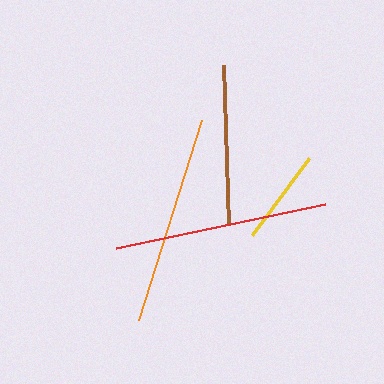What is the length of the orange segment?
The orange segment is approximately 210 pixels long.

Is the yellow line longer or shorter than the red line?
The red line is longer than the yellow line.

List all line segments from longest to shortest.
From longest to shortest: red, orange, brown, yellow.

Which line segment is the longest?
The red line is the longest at approximately 213 pixels.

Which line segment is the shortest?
The yellow line is the shortest at approximately 96 pixels.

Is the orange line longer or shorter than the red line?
The red line is longer than the orange line.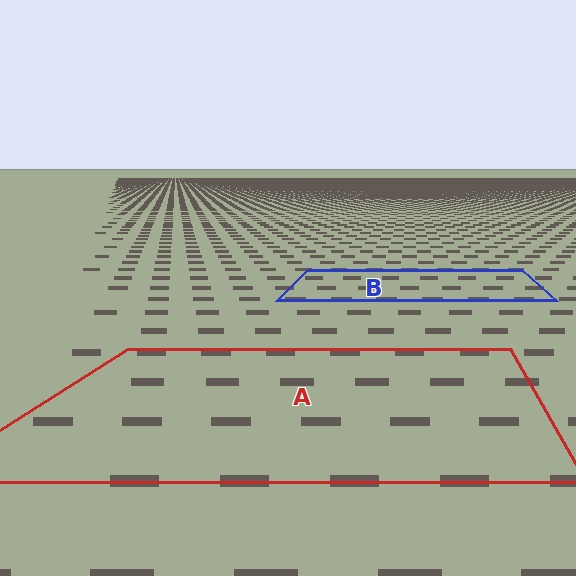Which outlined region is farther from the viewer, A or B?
Region B is farther from the viewer — the texture elements inside it appear smaller and more densely packed.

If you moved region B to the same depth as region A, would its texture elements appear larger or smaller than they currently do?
They would appear larger. At a closer depth, the same texture elements are projected at a bigger on-screen size.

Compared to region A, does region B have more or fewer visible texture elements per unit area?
Region B has more texture elements per unit area — they are packed more densely because it is farther away.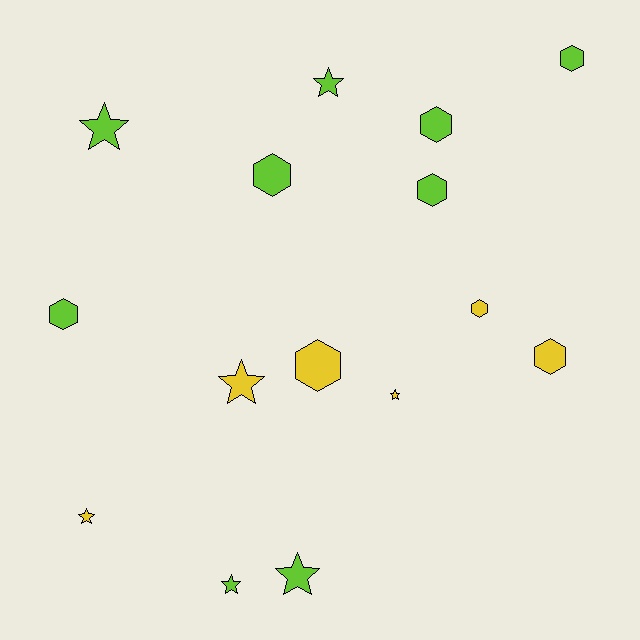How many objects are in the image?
There are 15 objects.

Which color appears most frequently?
Lime, with 9 objects.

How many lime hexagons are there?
There are 5 lime hexagons.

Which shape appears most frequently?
Hexagon, with 8 objects.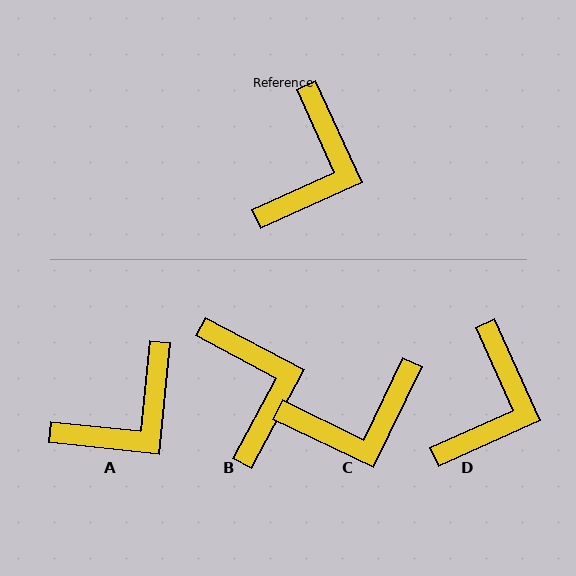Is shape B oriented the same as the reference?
No, it is off by about 38 degrees.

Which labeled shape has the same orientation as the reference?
D.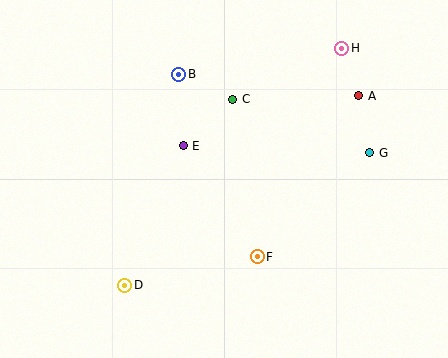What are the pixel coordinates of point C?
Point C is at (233, 99).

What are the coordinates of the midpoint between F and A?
The midpoint between F and A is at (308, 176).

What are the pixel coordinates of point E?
Point E is at (183, 146).